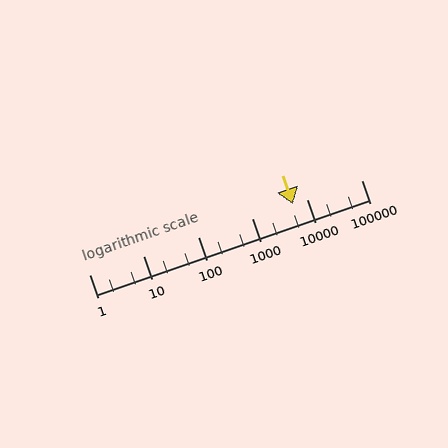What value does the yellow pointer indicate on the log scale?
The pointer indicates approximately 5500.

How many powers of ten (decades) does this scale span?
The scale spans 5 decades, from 1 to 100000.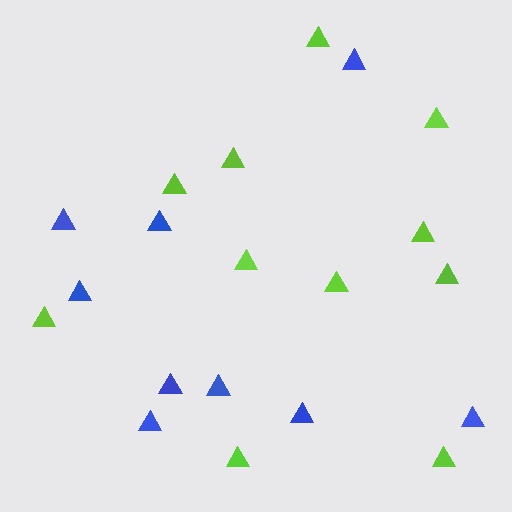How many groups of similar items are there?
There are 2 groups: one group of blue triangles (9) and one group of lime triangles (11).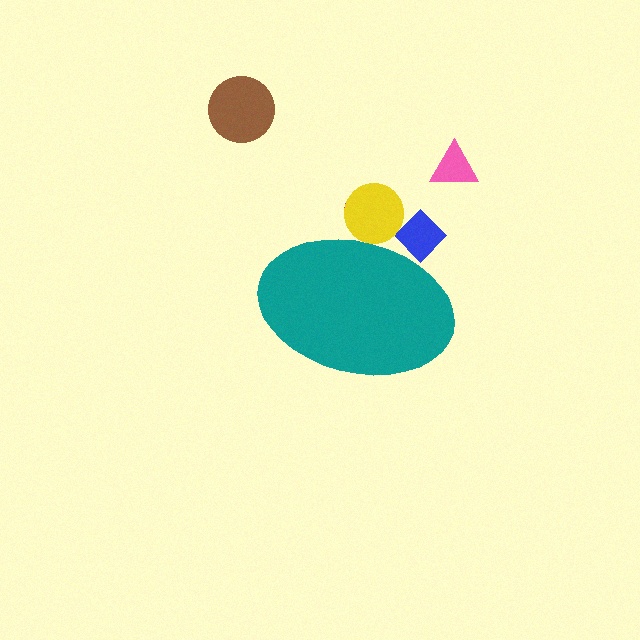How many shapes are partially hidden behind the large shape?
3 shapes are partially hidden.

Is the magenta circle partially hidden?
Yes, the magenta circle is partially hidden behind the teal ellipse.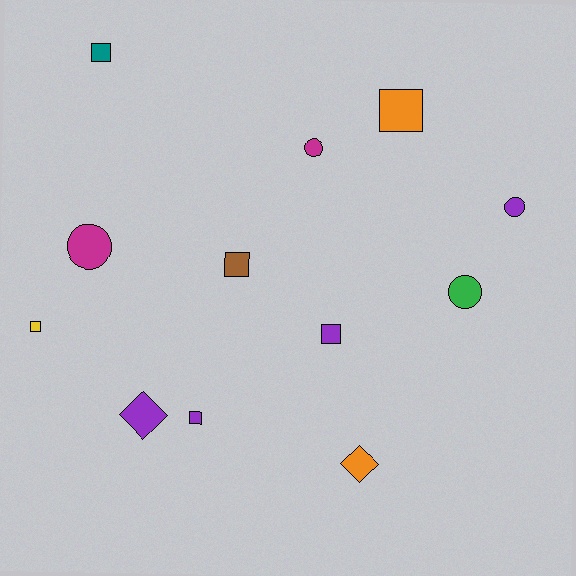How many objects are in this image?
There are 12 objects.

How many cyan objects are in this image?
There are no cyan objects.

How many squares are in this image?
There are 6 squares.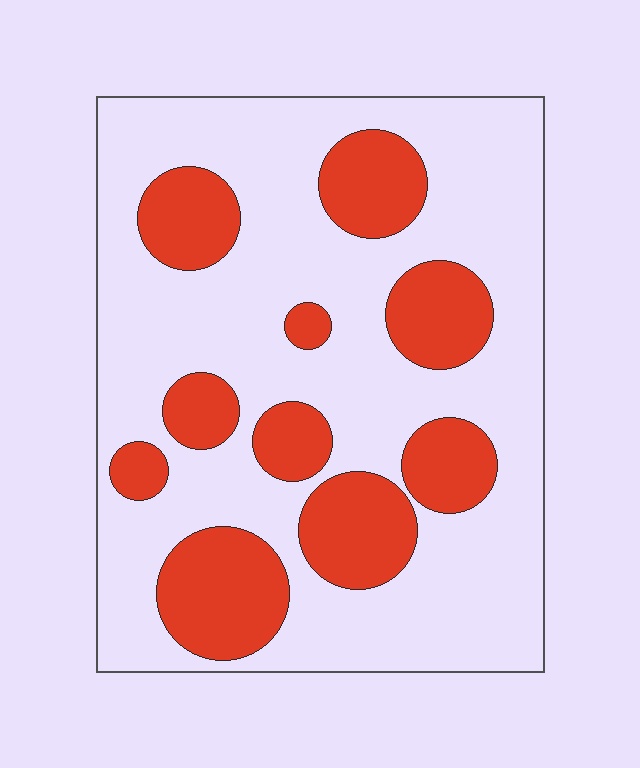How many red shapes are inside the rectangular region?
10.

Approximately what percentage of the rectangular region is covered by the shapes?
Approximately 30%.